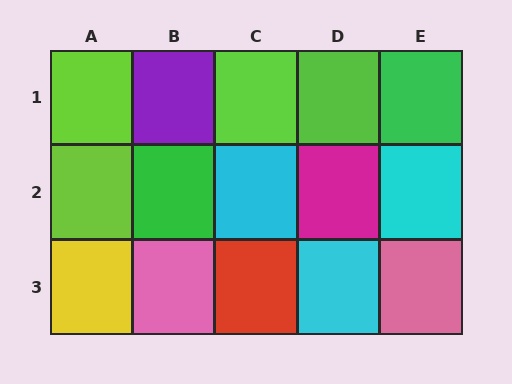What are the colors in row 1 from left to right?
Lime, purple, lime, lime, green.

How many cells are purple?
1 cell is purple.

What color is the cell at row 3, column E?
Pink.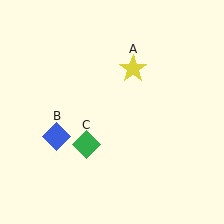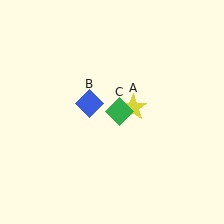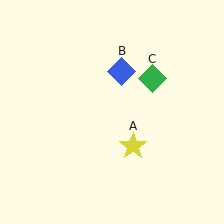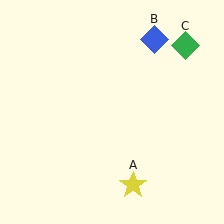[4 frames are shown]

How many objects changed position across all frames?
3 objects changed position: yellow star (object A), blue diamond (object B), green diamond (object C).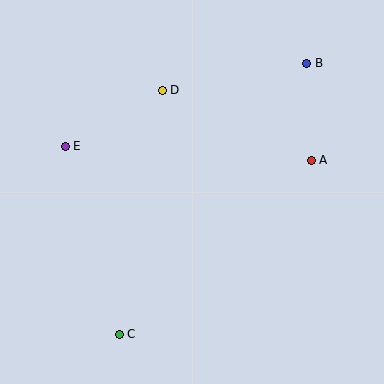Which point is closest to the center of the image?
Point D at (162, 90) is closest to the center.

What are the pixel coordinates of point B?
Point B is at (307, 63).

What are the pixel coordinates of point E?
Point E is at (65, 146).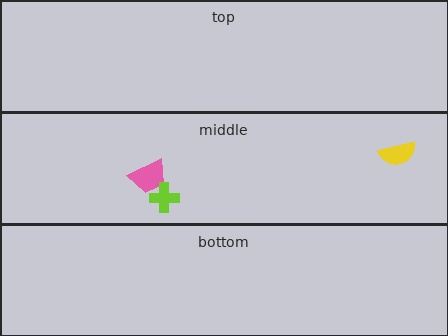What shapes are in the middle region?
The pink trapezoid, the lime cross, the yellow semicircle.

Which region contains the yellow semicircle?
The middle region.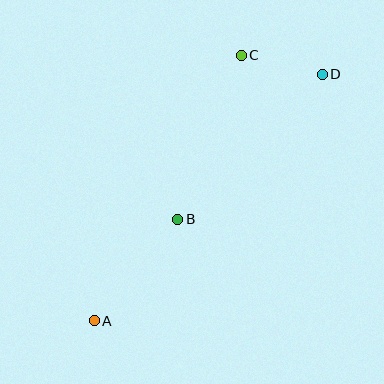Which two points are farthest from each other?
Points A and D are farthest from each other.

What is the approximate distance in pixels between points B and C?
The distance between B and C is approximately 176 pixels.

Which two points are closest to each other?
Points C and D are closest to each other.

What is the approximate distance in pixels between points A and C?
The distance between A and C is approximately 303 pixels.